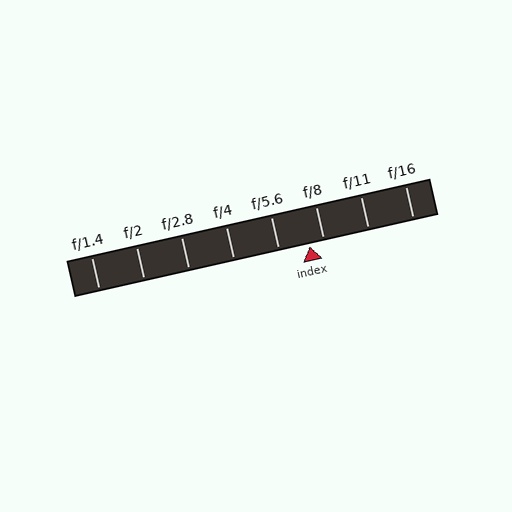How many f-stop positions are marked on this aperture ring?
There are 8 f-stop positions marked.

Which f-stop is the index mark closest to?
The index mark is closest to f/8.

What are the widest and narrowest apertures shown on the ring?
The widest aperture shown is f/1.4 and the narrowest is f/16.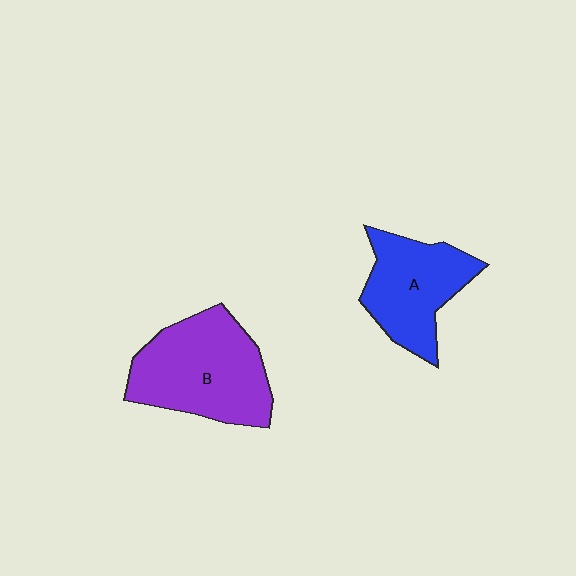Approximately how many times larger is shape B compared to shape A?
Approximately 1.3 times.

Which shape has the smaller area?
Shape A (blue).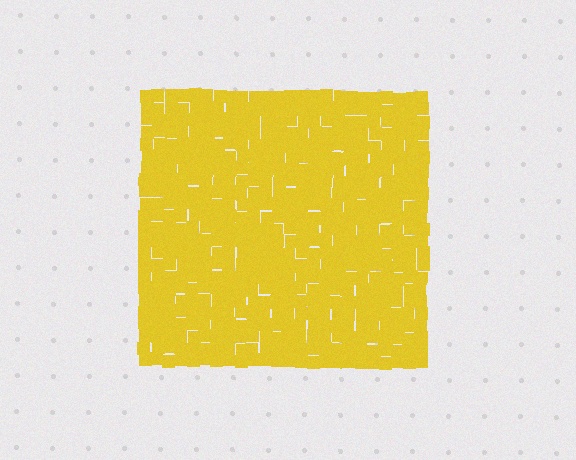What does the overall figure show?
The overall figure shows a square.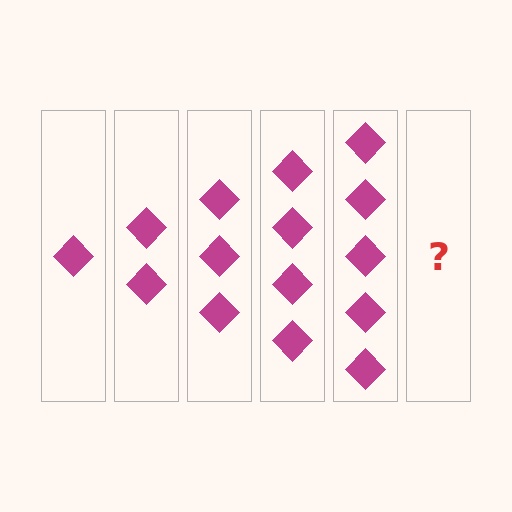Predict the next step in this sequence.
The next step is 6 diamonds.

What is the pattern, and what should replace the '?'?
The pattern is that each step adds one more diamond. The '?' should be 6 diamonds.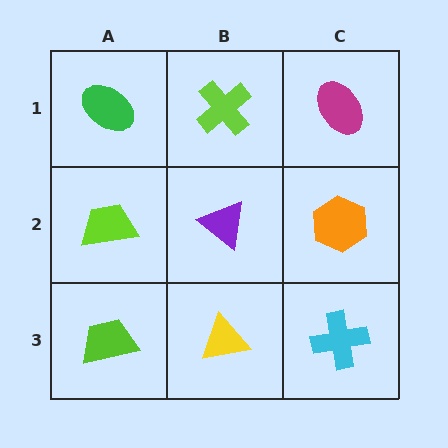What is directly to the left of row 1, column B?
A green ellipse.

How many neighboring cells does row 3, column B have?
3.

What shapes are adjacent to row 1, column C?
An orange hexagon (row 2, column C), a lime cross (row 1, column B).